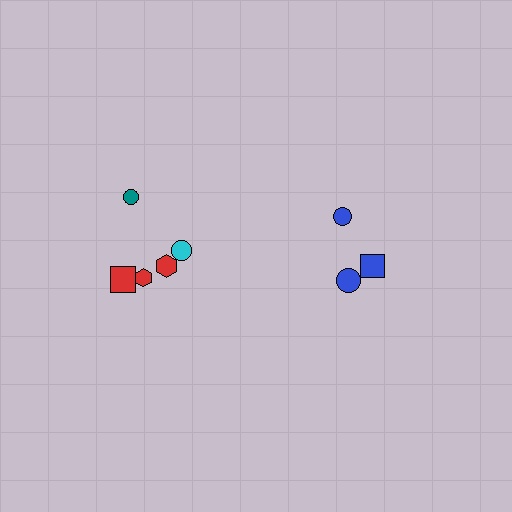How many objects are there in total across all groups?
There are 8 objects.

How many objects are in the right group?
There are 3 objects.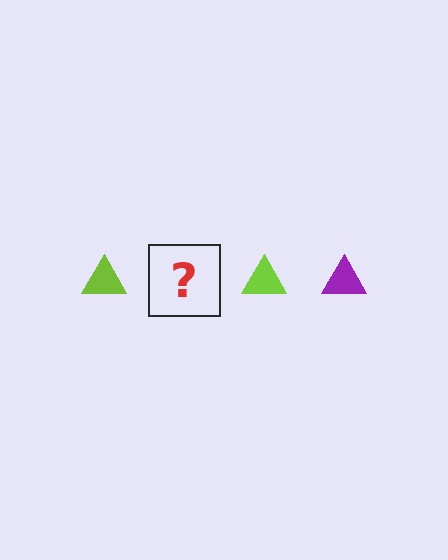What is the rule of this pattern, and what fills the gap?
The rule is that the pattern cycles through lime, purple triangles. The gap should be filled with a purple triangle.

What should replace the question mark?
The question mark should be replaced with a purple triangle.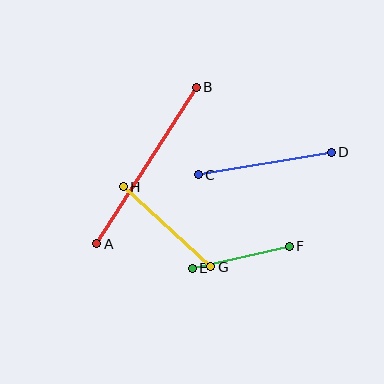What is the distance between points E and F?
The distance is approximately 99 pixels.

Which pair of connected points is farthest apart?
Points A and B are farthest apart.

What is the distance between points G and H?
The distance is approximately 119 pixels.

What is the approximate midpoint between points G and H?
The midpoint is at approximately (167, 227) pixels.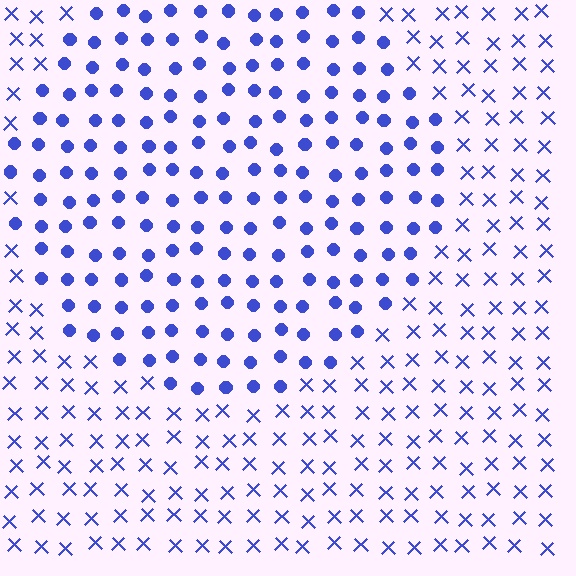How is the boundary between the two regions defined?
The boundary is defined by a change in element shape: circles inside vs. X marks outside. All elements share the same color and spacing.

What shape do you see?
I see a circle.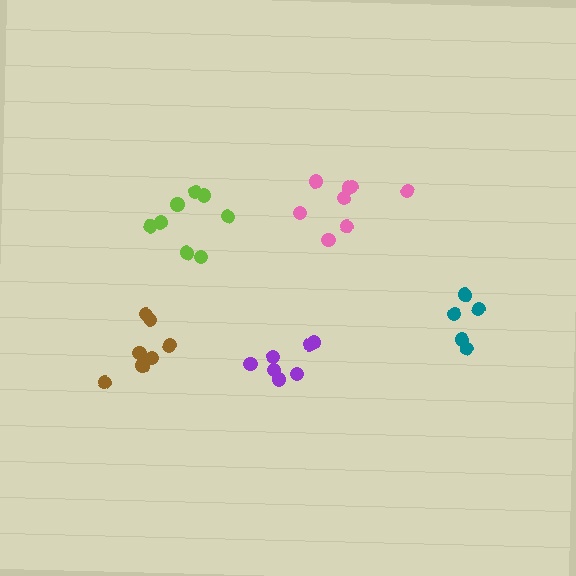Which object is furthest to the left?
The brown cluster is leftmost.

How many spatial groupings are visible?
There are 5 spatial groupings.